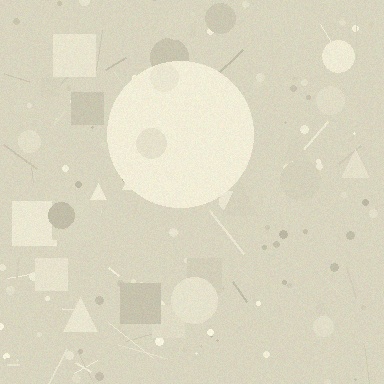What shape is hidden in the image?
A circle is hidden in the image.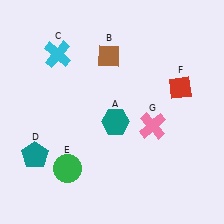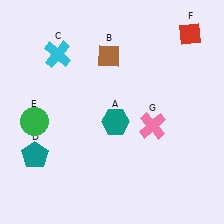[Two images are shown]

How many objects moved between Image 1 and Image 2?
2 objects moved between the two images.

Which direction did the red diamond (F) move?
The red diamond (F) moved up.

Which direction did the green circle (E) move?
The green circle (E) moved up.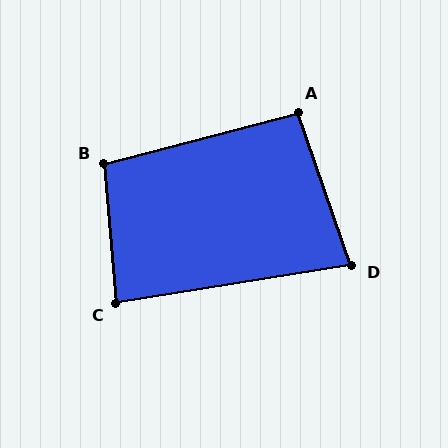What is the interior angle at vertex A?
Approximately 94 degrees (approximately right).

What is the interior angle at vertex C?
Approximately 86 degrees (approximately right).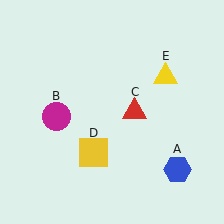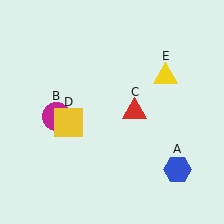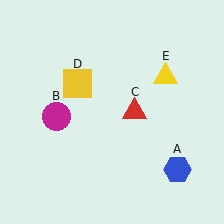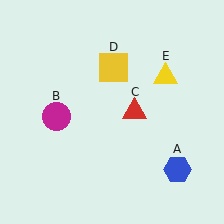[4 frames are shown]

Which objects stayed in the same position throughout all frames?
Blue hexagon (object A) and magenta circle (object B) and red triangle (object C) and yellow triangle (object E) remained stationary.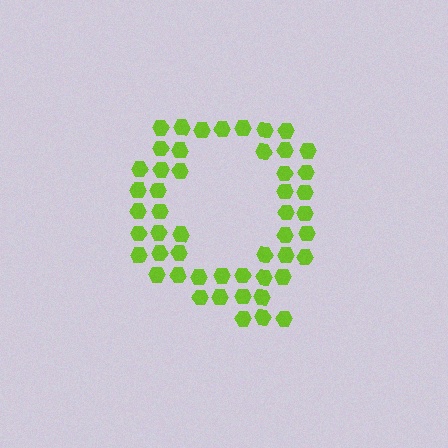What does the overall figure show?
The overall figure shows the letter Q.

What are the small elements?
The small elements are hexagons.